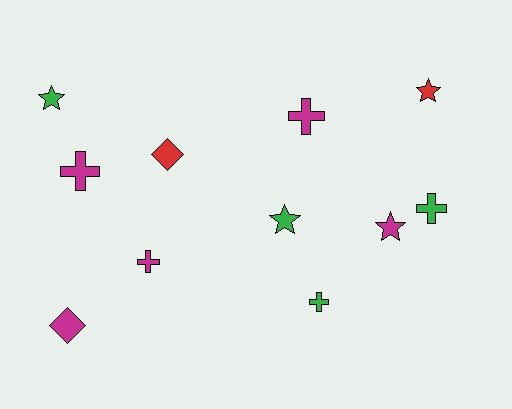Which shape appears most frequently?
Cross, with 5 objects.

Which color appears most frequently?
Magenta, with 5 objects.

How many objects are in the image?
There are 11 objects.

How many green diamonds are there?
There are no green diamonds.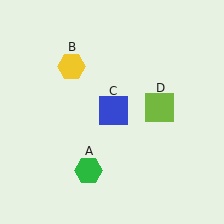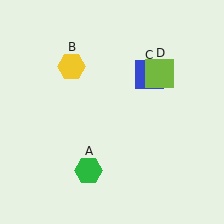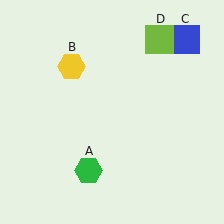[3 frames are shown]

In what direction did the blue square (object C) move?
The blue square (object C) moved up and to the right.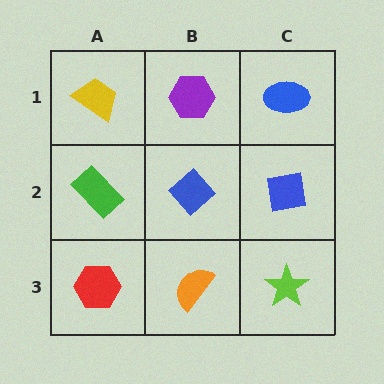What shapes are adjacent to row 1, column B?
A blue diamond (row 2, column B), a yellow trapezoid (row 1, column A), a blue ellipse (row 1, column C).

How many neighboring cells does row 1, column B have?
3.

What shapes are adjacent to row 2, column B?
A purple hexagon (row 1, column B), an orange semicircle (row 3, column B), a green rectangle (row 2, column A), a blue square (row 2, column C).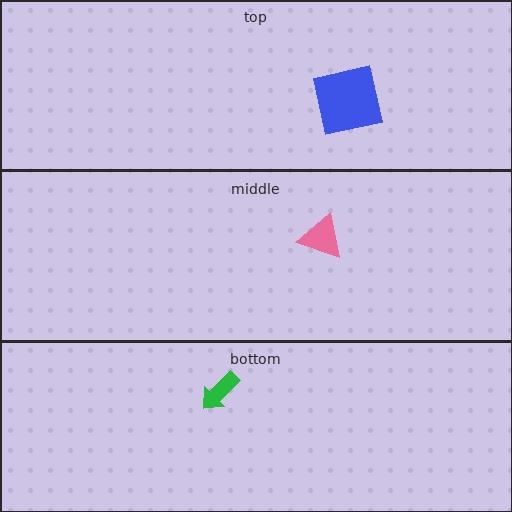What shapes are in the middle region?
The pink triangle.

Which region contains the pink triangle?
The middle region.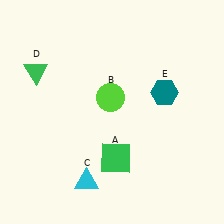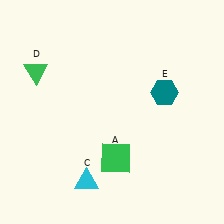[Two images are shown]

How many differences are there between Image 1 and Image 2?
There is 1 difference between the two images.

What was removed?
The lime circle (B) was removed in Image 2.